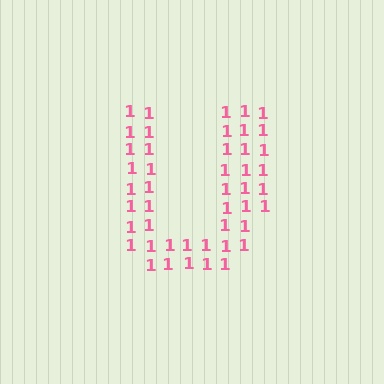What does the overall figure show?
The overall figure shows the letter U.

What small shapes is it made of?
It is made of small digit 1's.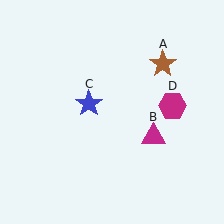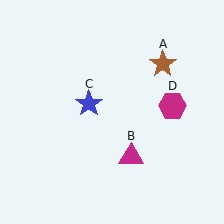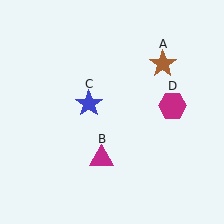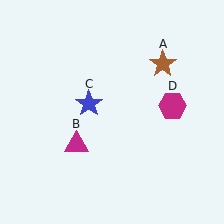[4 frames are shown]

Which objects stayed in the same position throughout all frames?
Brown star (object A) and blue star (object C) and magenta hexagon (object D) remained stationary.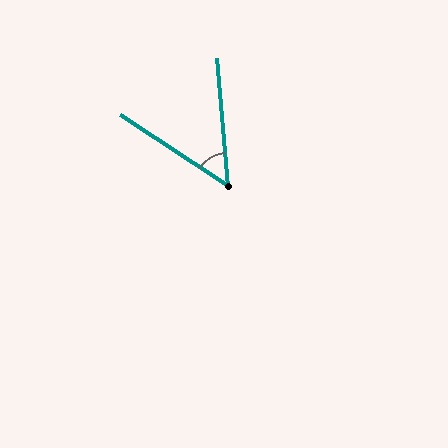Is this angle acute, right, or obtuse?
It is acute.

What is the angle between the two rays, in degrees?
Approximately 52 degrees.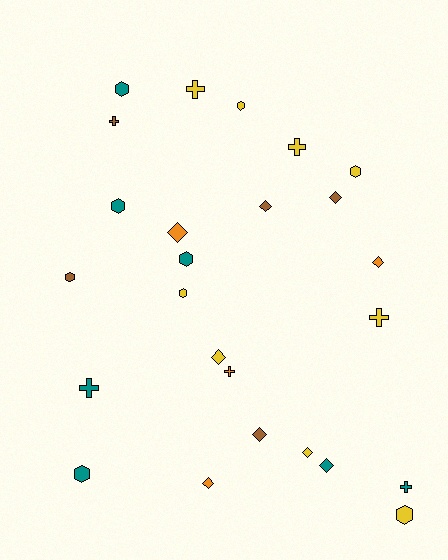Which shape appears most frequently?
Hexagon, with 9 objects.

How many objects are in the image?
There are 25 objects.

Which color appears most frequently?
Yellow, with 9 objects.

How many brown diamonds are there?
There are 3 brown diamonds.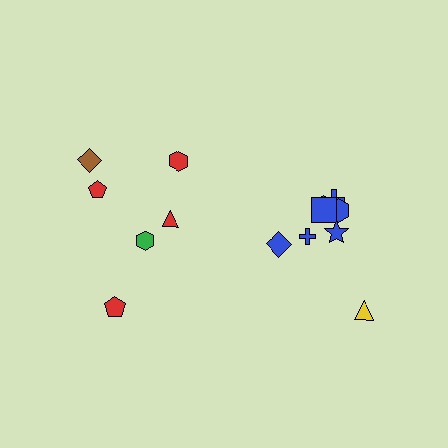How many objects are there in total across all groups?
There are 14 objects.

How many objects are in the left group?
There are 6 objects.